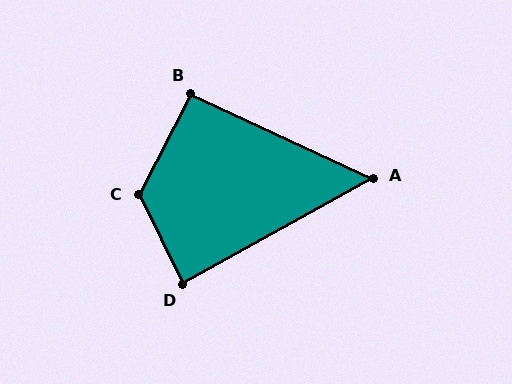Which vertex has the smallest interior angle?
A, at approximately 54 degrees.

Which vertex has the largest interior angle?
C, at approximately 126 degrees.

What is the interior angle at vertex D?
Approximately 87 degrees (approximately right).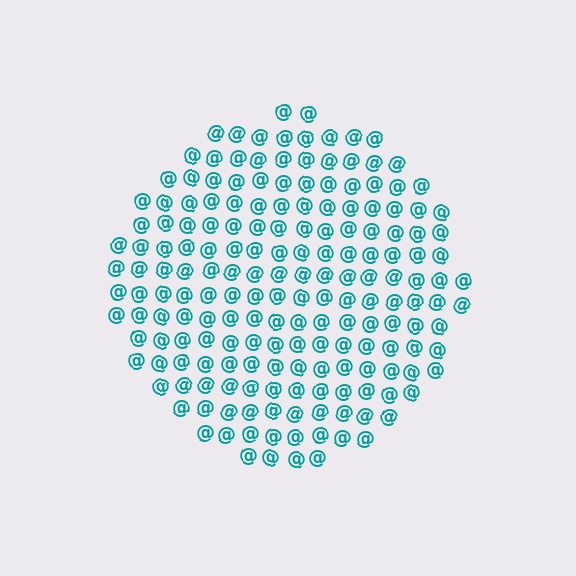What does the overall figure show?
The overall figure shows a circle.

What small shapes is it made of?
It is made of small at signs.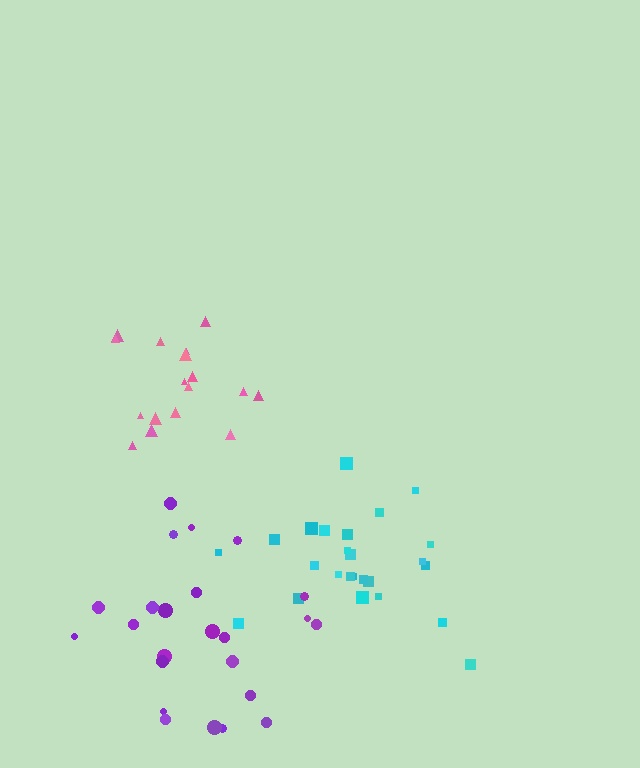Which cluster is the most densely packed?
Cyan.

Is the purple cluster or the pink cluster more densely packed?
Purple.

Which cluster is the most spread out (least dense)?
Pink.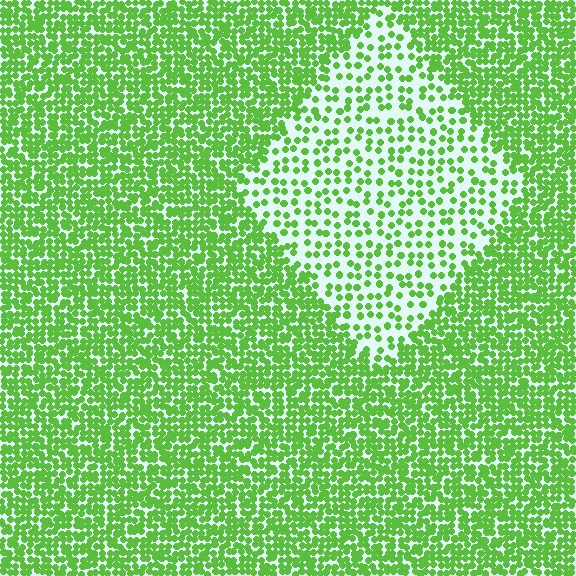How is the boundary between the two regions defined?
The boundary is defined by a change in element density (approximately 2.5x ratio). All elements are the same color, size, and shape.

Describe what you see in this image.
The image contains small lime elements arranged at two different densities. A diamond-shaped region is visible where the elements are less densely packed than the surrounding area.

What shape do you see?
I see a diamond.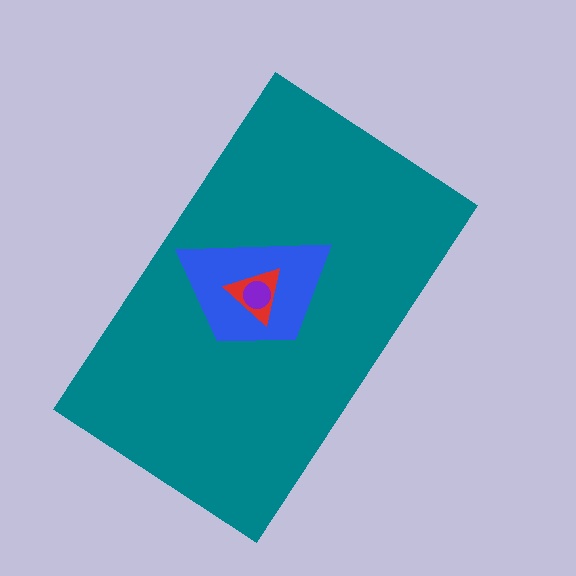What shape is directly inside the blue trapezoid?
The red triangle.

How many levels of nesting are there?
4.